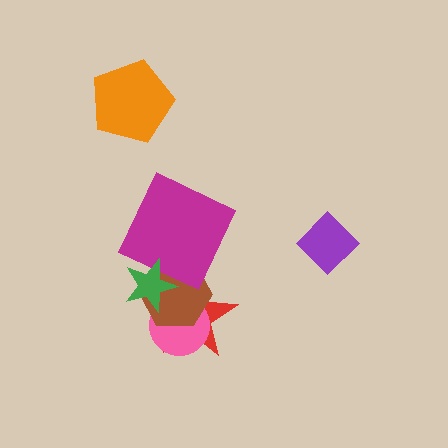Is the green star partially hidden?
No, no other shape covers it.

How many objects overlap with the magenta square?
2 objects overlap with the magenta square.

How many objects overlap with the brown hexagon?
4 objects overlap with the brown hexagon.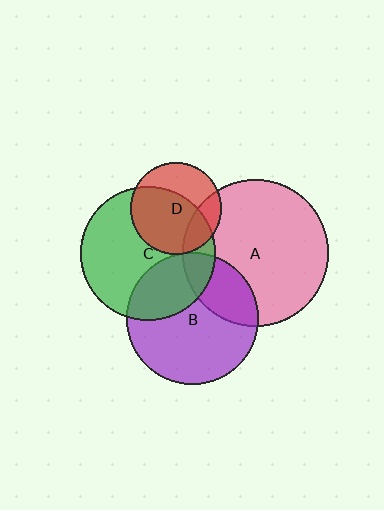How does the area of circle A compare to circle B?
Approximately 1.2 times.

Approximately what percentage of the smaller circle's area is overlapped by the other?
Approximately 15%.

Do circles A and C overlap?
Yes.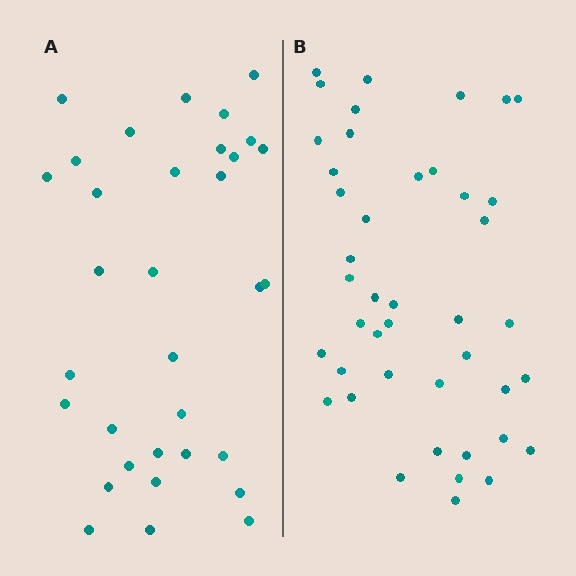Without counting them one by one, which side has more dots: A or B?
Region B (the right region) has more dots.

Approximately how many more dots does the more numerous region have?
Region B has roughly 10 or so more dots than region A.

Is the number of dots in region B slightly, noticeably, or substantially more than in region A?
Region B has noticeably more, but not dramatically so. The ratio is roughly 1.3 to 1.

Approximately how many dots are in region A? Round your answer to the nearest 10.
About 30 dots. (The exact count is 33, which rounds to 30.)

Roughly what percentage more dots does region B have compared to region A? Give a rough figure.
About 30% more.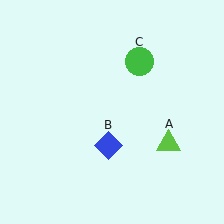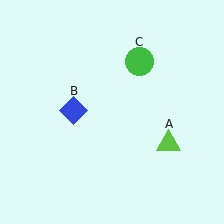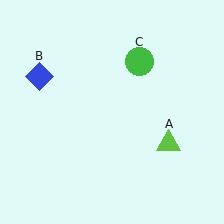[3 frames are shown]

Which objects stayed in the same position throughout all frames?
Lime triangle (object A) and green circle (object C) remained stationary.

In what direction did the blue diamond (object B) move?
The blue diamond (object B) moved up and to the left.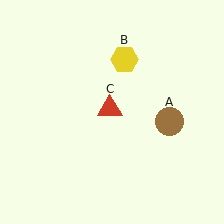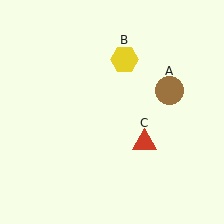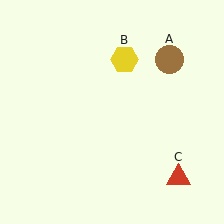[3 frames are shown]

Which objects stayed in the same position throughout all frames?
Yellow hexagon (object B) remained stationary.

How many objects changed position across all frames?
2 objects changed position: brown circle (object A), red triangle (object C).